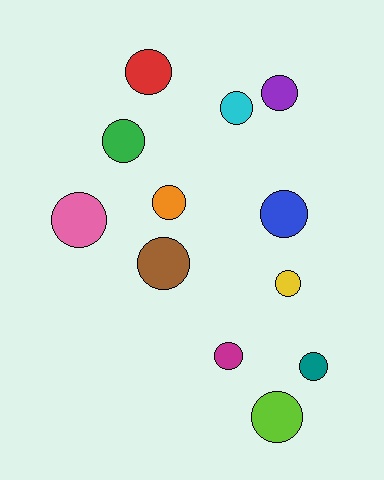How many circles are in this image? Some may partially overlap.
There are 12 circles.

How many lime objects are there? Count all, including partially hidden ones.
There is 1 lime object.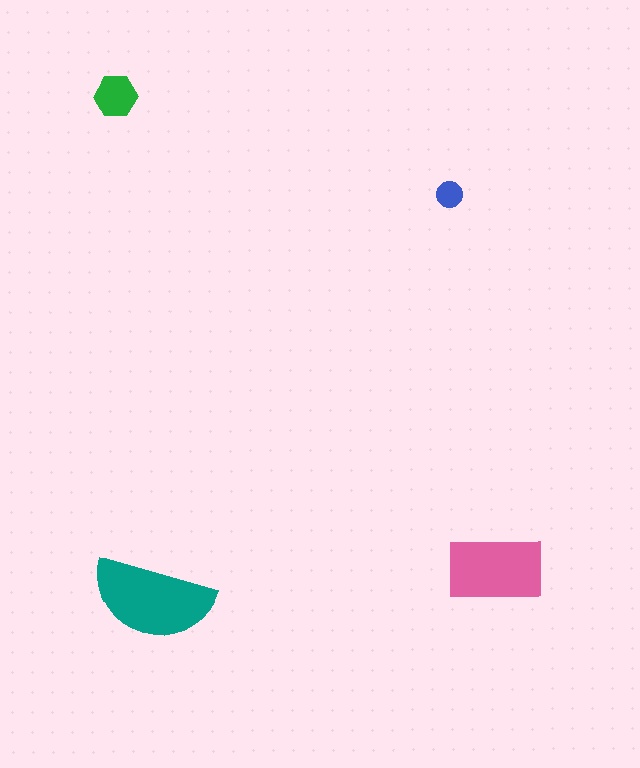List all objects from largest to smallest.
The teal semicircle, the pink rectangle, the green hexagon, the blue circle.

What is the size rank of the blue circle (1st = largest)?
4th.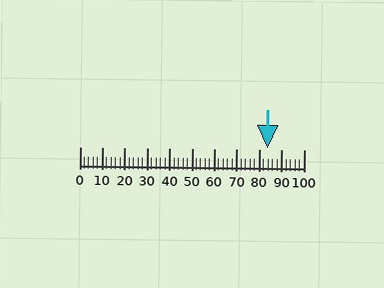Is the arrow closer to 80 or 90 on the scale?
The arrow is closer to 80.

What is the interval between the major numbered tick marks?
The major tick marks are spaced 10 units apart.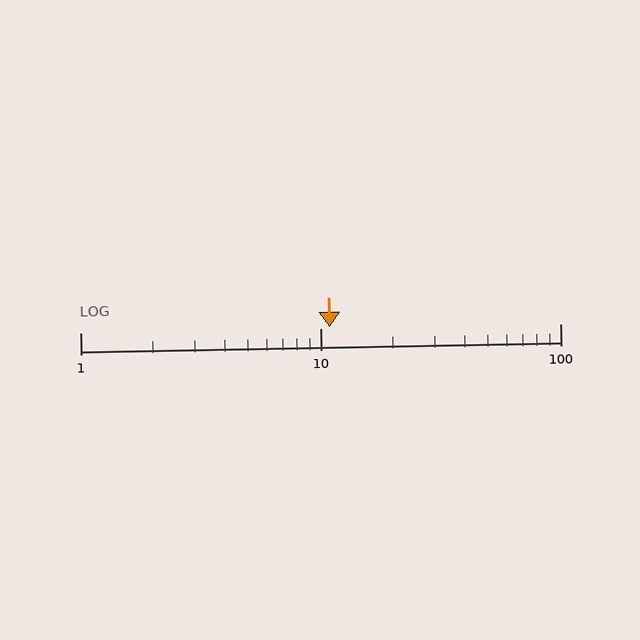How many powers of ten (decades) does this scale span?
The scale spans 2 decades, from 1 to 100.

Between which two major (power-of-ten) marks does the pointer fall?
The pointer is between 10 and 100.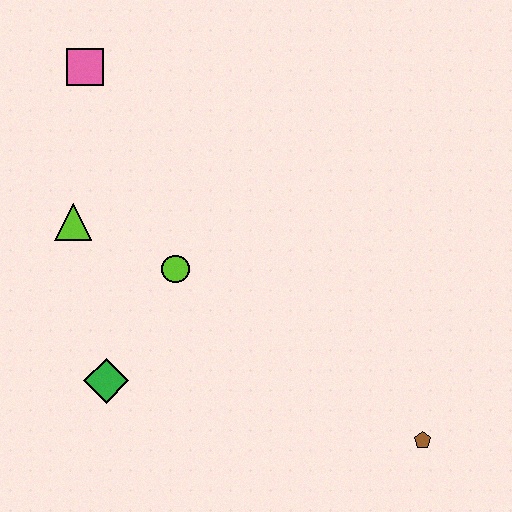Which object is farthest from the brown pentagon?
The pink square is farthest from the brown pentagon.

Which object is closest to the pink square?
The lime triangle is closest to the pink square.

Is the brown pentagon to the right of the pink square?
Yes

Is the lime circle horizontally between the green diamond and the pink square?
No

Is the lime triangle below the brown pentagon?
No